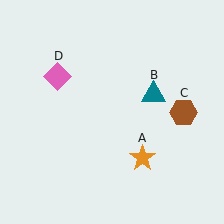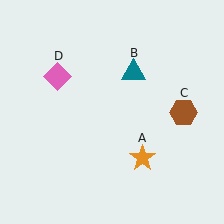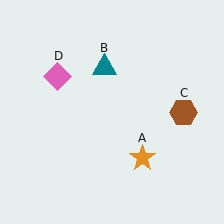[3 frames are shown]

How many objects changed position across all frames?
1 object changed position: teal triangle (object B).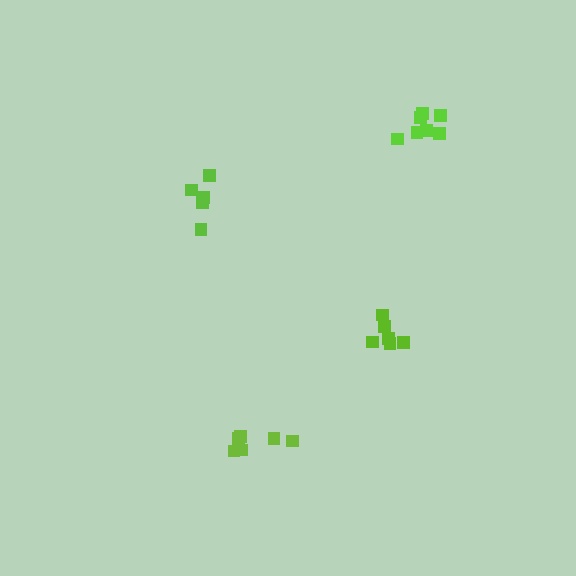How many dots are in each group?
Group 1: 5 dots, Group 2: 6 dots, Group 3: 7 dots, Group 4: 6 dots (24 total).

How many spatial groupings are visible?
There are 4 spatial groupings.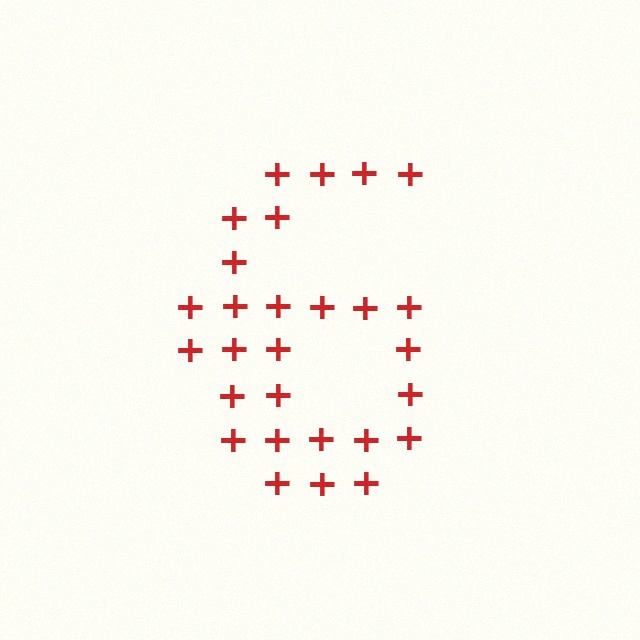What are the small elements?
The small elements are plus signs.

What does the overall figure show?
The overall figure shows the digit 6.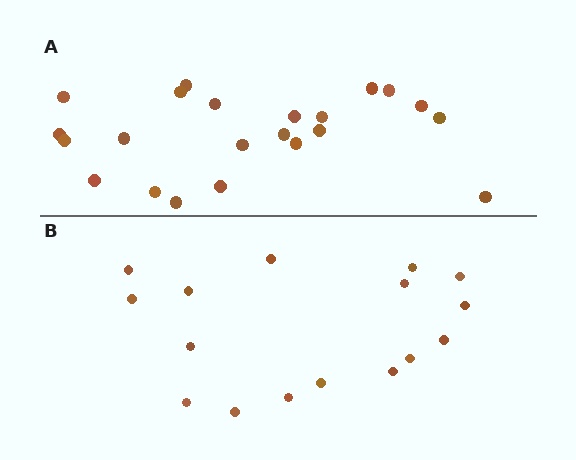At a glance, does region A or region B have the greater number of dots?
Region A (the top region) has more dots.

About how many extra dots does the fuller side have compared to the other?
Region A has about 6 more dots than region B.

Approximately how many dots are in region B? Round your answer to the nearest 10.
About 20 dots. (The exact count is 16, which rounds to 20.)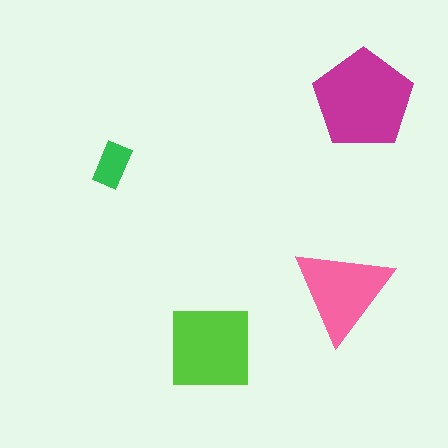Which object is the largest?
The magenta pentagon.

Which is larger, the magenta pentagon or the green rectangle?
The magenta pentagon.